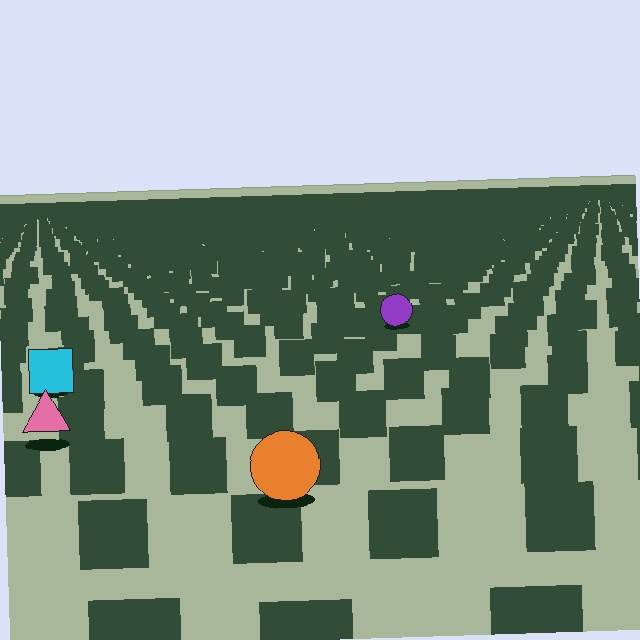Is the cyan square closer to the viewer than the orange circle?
No. The orange circle is closer — you can tell from the texture gradient: the ground texture is coarser near it.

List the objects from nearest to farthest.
From nearest to farthest: the orange circle, the pink triangle, the cyan square, the purple circle.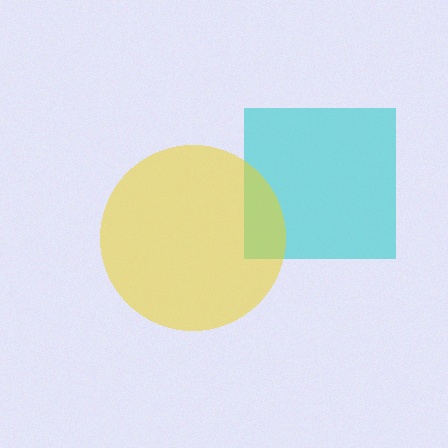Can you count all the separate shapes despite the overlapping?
Yes, there are 2 separate shapes.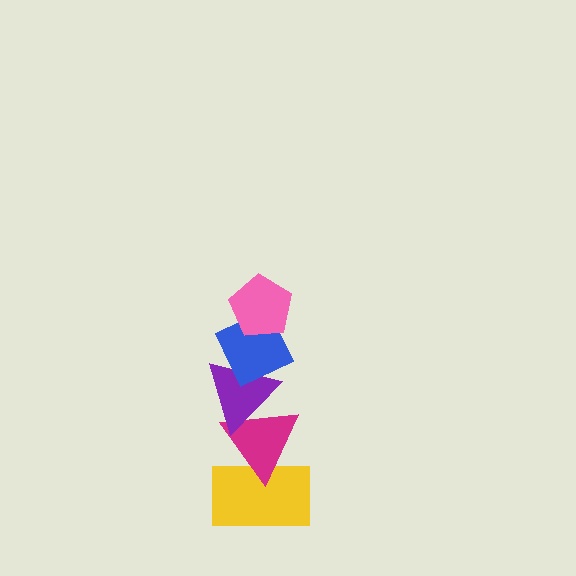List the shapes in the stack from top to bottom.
From top to bottom: the pink pentagon, the blue diamond, the purple triangle, the magenta triangle, the yellow rectangle.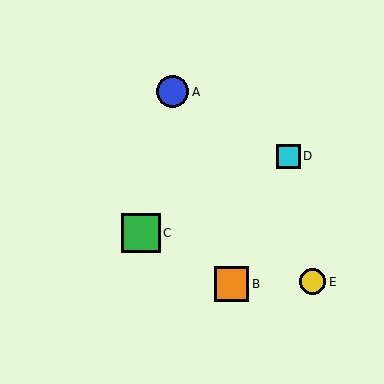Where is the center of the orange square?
The center of the orange square is at (231, 284).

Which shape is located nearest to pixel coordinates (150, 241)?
The green square (labeled C) at (141, 233) is nearest to that location.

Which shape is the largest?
The green square (labeled C) is the largest.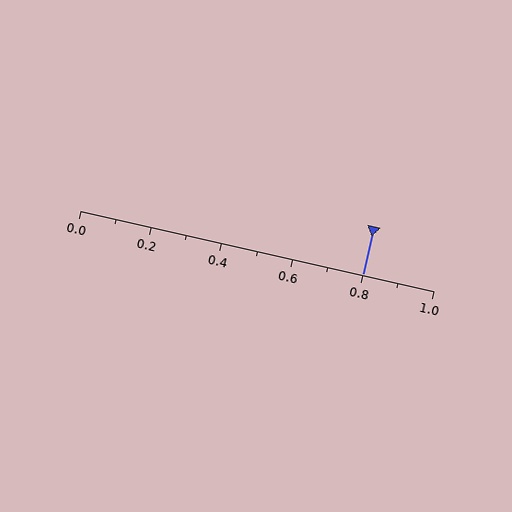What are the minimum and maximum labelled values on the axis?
The axis runs from 0.0 to 1.0.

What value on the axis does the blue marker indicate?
The marker indicates approximately 0.8.